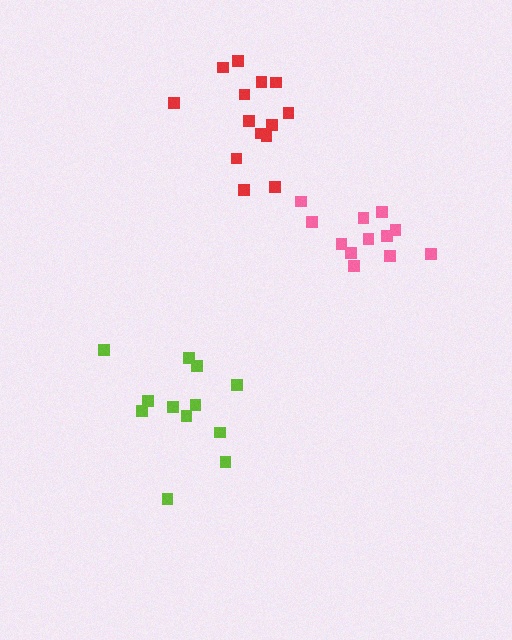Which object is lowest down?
The lime cluster is bottommost.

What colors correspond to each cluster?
The clusters are colored: red, pink, lime.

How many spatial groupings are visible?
There are 3 spatial groupings.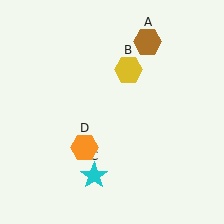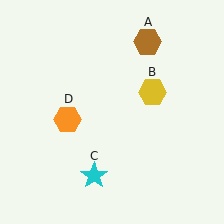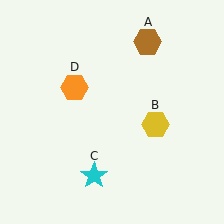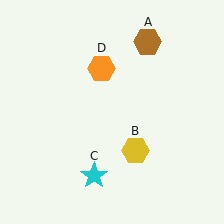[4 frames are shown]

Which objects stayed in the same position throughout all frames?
Brown hexagon (object A) and cyan star (object C) remained stationary.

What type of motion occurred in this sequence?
The yellow hexagon (object B), orange hexagon (object D) rotated clockwise around the center of the scene.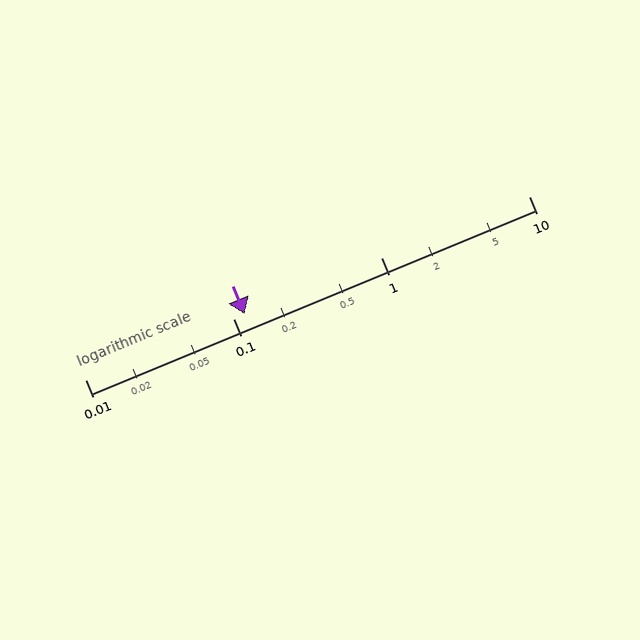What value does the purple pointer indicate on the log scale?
The pointer indicates approximately 0.12.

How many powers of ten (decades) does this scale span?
The scale spans 3 decades, from 0.01 to 10.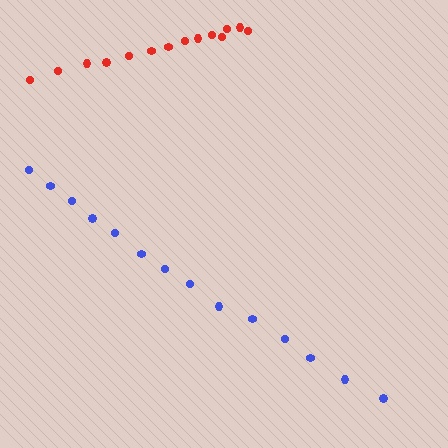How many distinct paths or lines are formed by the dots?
There are 2 distinct paths.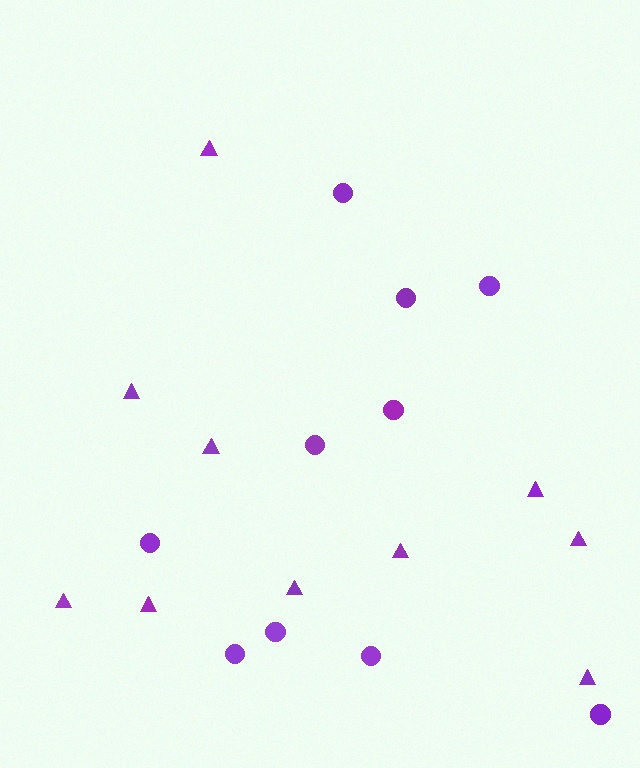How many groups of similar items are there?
There are 2 groups: one group of circles (10) and one group of triangles (10).